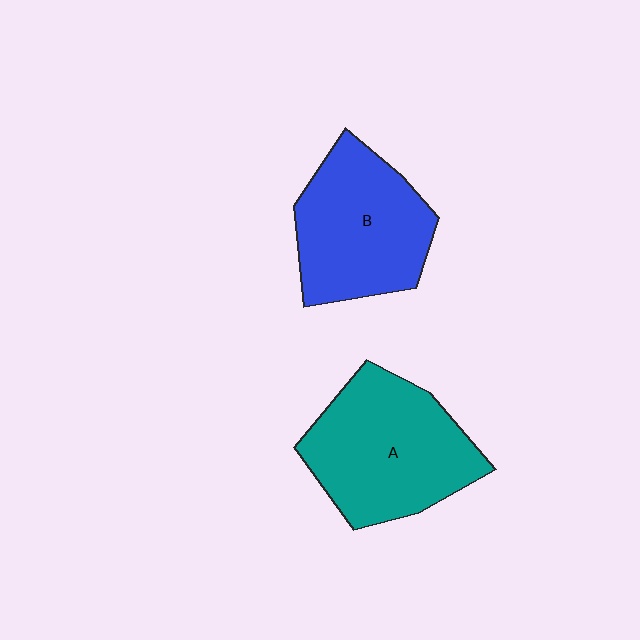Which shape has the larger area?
Shape A (teal).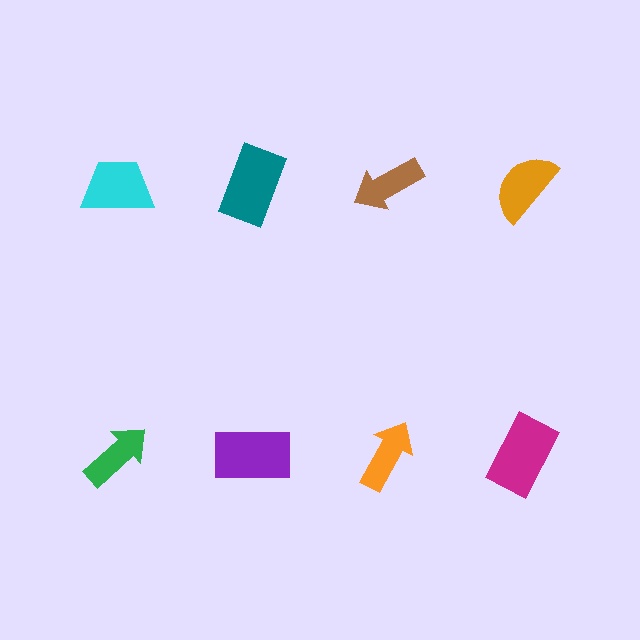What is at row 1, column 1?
A cyan trapezoid.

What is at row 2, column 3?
An orange arrow.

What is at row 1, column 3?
A brown arrow.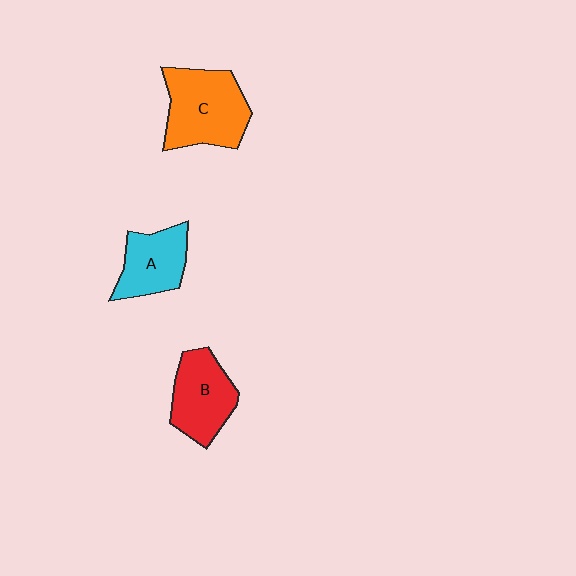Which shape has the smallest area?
Shape A (cyan).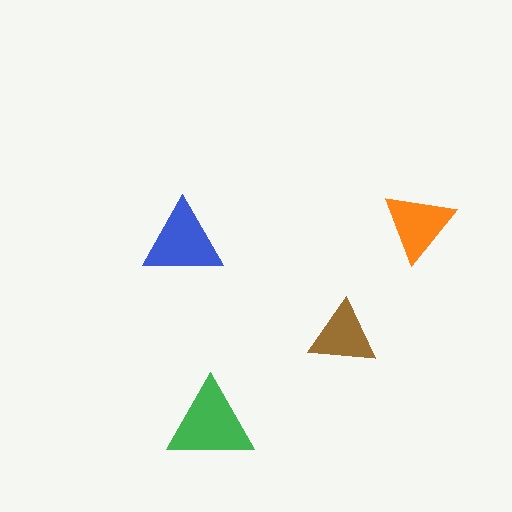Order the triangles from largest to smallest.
the green one, the blue one, the orange one, the brown one.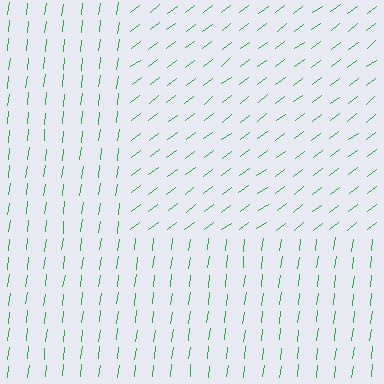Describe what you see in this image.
The image is filled with small green line segments. A rectangle region in the image has lines oriented differently from the surrounding lines, creating a visible texture boundary.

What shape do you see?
I see a rectangle.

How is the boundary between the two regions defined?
The boundary is defined purely by a change in line orientation (approximately 45 degrees difference). All lines are the same color and thickness.